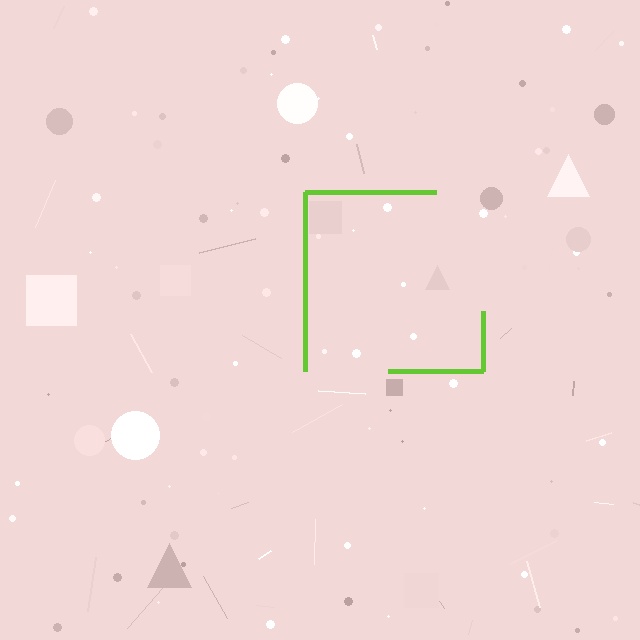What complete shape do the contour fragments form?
The contour fragments form a square.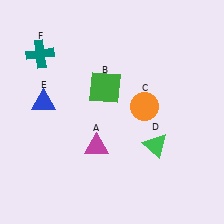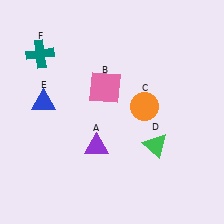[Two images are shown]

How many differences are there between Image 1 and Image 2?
There are 2 differences between the two images.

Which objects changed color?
A changed from magenta to purple. B changed from green to pink.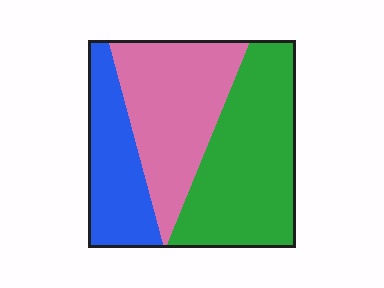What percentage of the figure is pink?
Pink covers 35% of the figure.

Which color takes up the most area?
Green, at roughly 40%.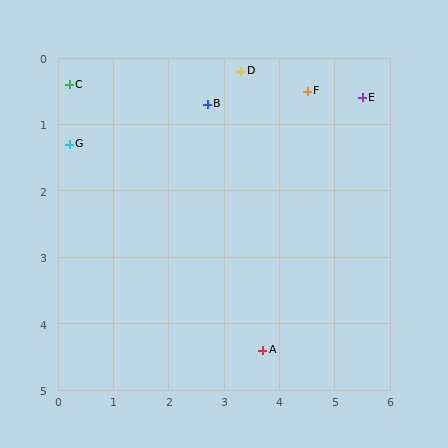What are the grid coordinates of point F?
Point F is at approximately (4.5, 0.5).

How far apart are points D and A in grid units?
Points D and A are about 4.2 grid units apart.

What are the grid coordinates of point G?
Point G is at approximately (0.2, 1.3).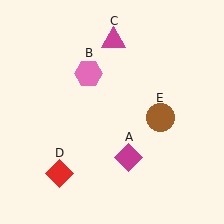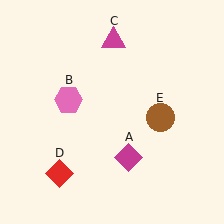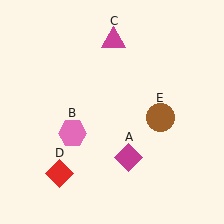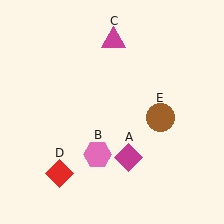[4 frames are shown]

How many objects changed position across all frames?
1 object changed position: pink hexagon (object B).